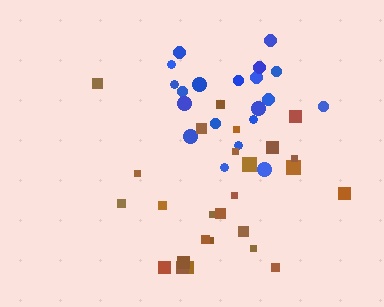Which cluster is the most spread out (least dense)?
Brown.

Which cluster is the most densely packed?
Blue.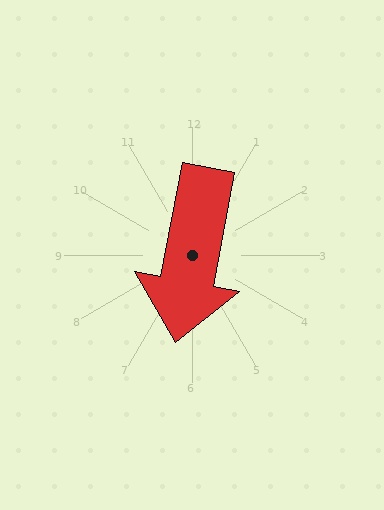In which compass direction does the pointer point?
South.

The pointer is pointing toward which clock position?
Roughly 6 o'clock.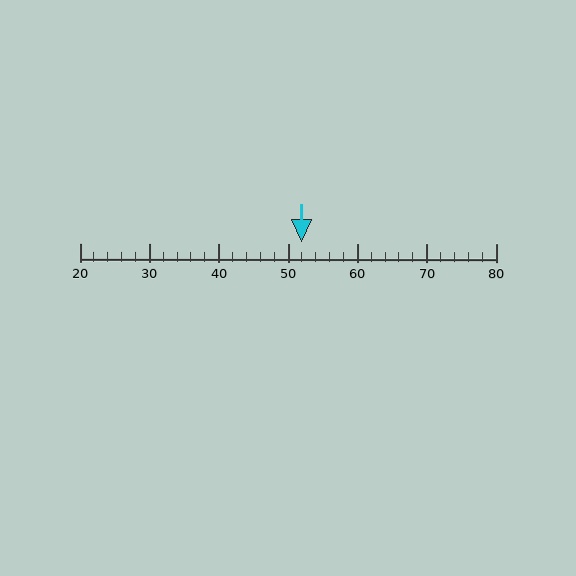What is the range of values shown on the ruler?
The ruler shows values from 20 to 80.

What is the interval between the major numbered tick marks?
The major tick marks are spaced 10 units apart.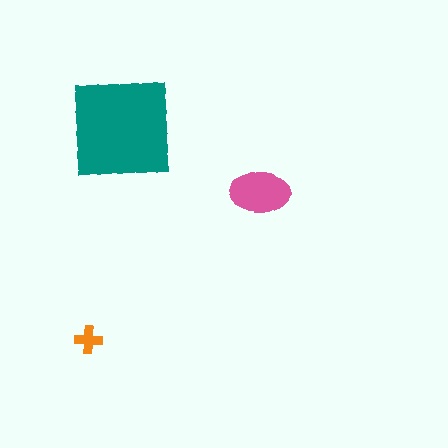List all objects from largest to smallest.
The teal square, the pink ellipse, the orange cross.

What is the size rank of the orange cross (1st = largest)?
3rd.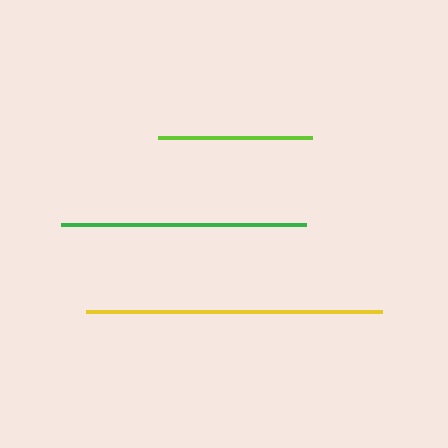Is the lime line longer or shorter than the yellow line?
The yellow line is longer than the lime line.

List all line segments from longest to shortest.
From longest to shortest: yellow, green, lime.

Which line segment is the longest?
The yellow line is the longest at approximately 296 pixels.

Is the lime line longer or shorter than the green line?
The green line is longer than the lime line.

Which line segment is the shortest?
The lime line is the shortest at approximately 154 pixels.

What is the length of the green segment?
The green segment is approximately 245 pixels long.